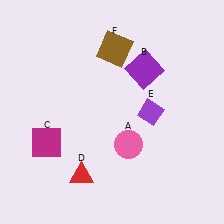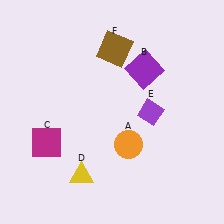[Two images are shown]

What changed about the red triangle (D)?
In Image 1, D is red. In Image 2, it changed to yellow.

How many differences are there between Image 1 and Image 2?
There are 2 differences between the two images.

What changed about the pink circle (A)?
In Image 1, A is pink. In Image 2, it changed to orange.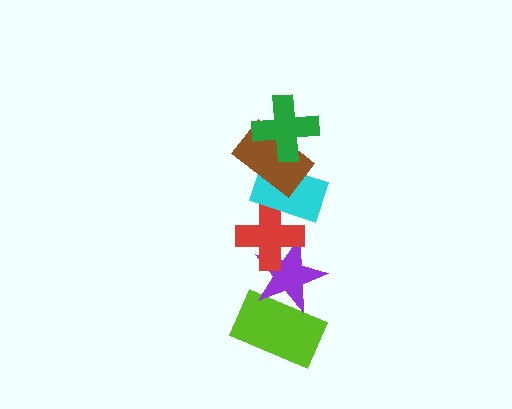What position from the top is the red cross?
The red cross is 4th from the top.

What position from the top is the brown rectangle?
The brown rectangle is 2nd from the top.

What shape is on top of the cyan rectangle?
The brown rectangle is on top of the cyan rectangle.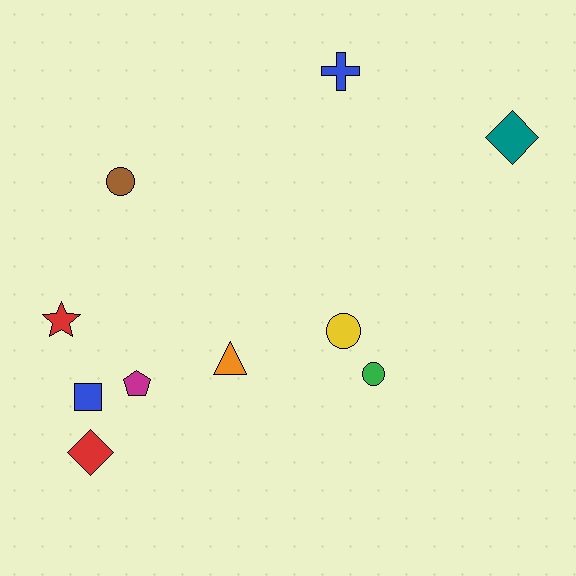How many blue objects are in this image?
There are 2 blue objects.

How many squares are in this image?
There is 1 square.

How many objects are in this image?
There are 10 objects.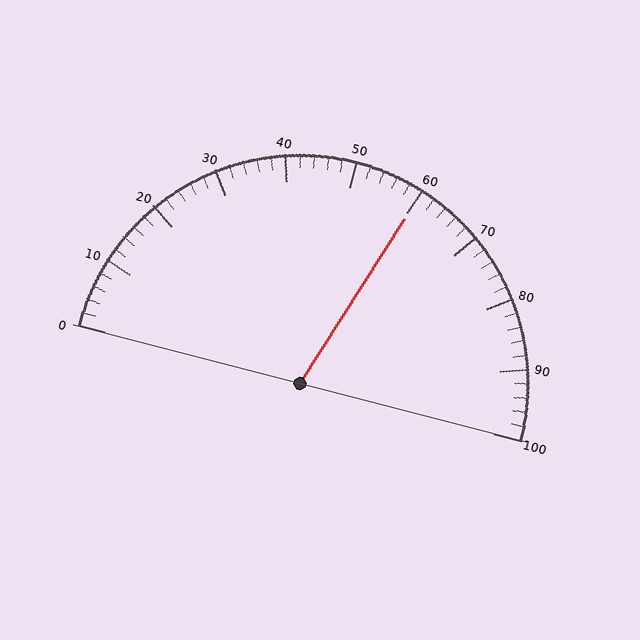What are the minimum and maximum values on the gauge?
The gauge ranges from 0 to 100.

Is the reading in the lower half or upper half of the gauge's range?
The reading is in the upper half of the range (0 to 100).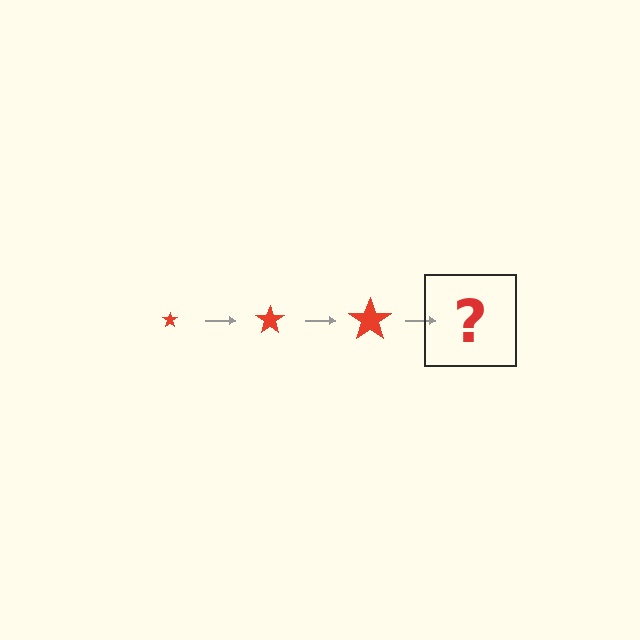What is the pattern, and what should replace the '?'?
The pattern is that the star gets progressively larger each step. The '?' should be a red star, larger than the previous one.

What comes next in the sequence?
The next element should be a red star, larger than the previous one.